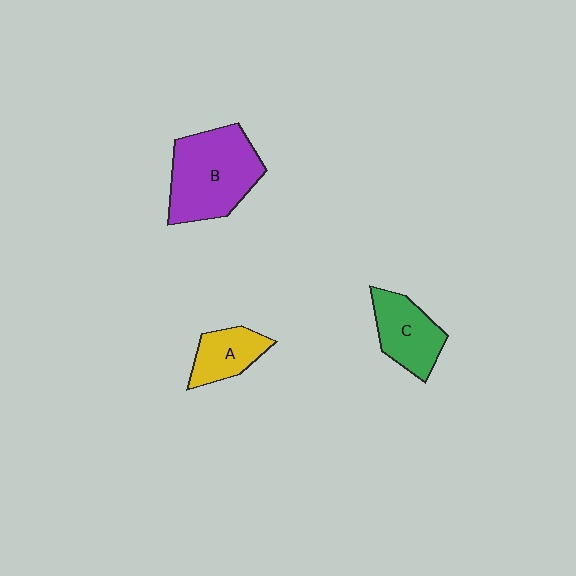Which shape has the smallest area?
Shape A (yellow).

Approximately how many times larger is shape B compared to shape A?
Approximately 2.2 times.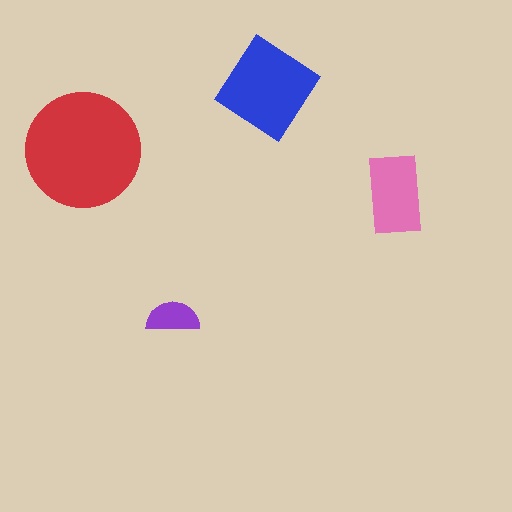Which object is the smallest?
The purple semicircle.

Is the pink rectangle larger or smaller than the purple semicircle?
Larger.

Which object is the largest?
The red circle.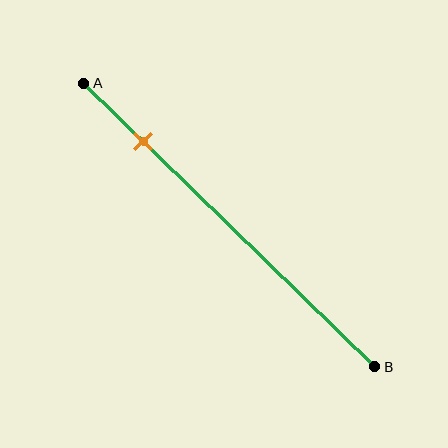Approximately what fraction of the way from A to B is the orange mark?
The orange mark is approximately 20% of the way from A to B.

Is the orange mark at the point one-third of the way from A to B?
No, the mark is at about 20% from A, not at the 33% one-third point.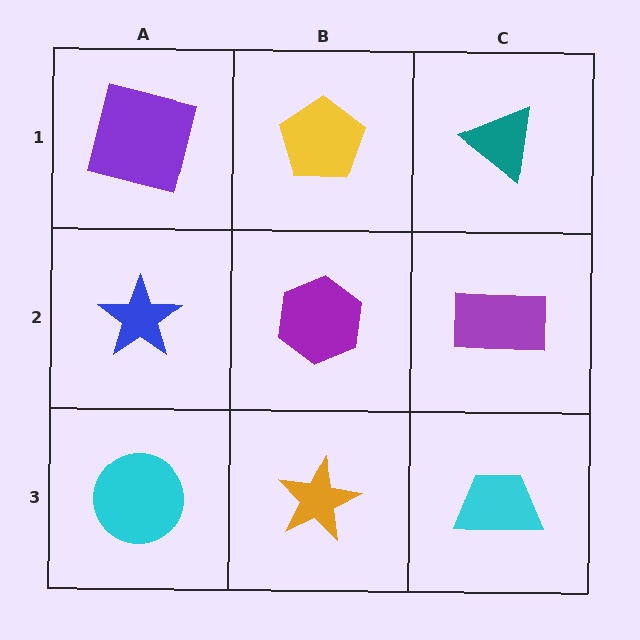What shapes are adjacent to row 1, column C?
A purple rectangle (row 2, column C), a yellow pentagon (row 1, column B).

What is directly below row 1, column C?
A purple rectangle.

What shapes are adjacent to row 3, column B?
A purple hexagon (row 2, column B), a cyan circle (row 3, column A), a cyan trapezoid (row 3, column C).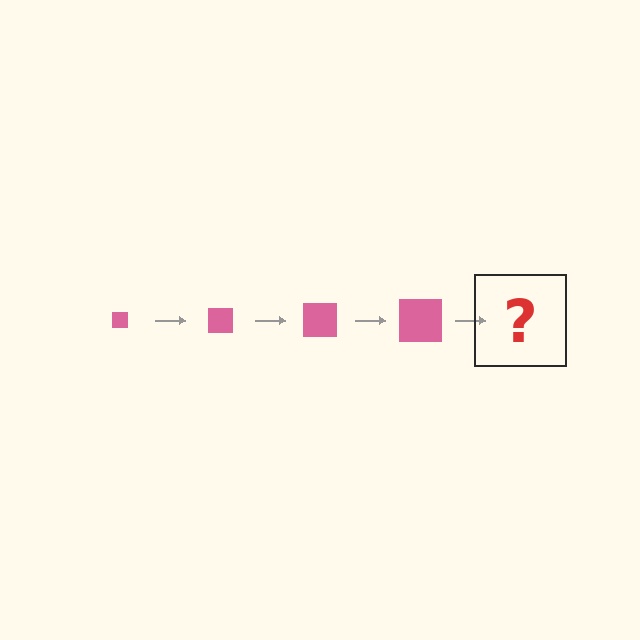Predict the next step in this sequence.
The next step is a pink square, larger than the previous one.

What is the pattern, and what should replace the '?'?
The pattern is that the square gets progressively larger each step. The '?' should be a pink square, larger than the previous one.